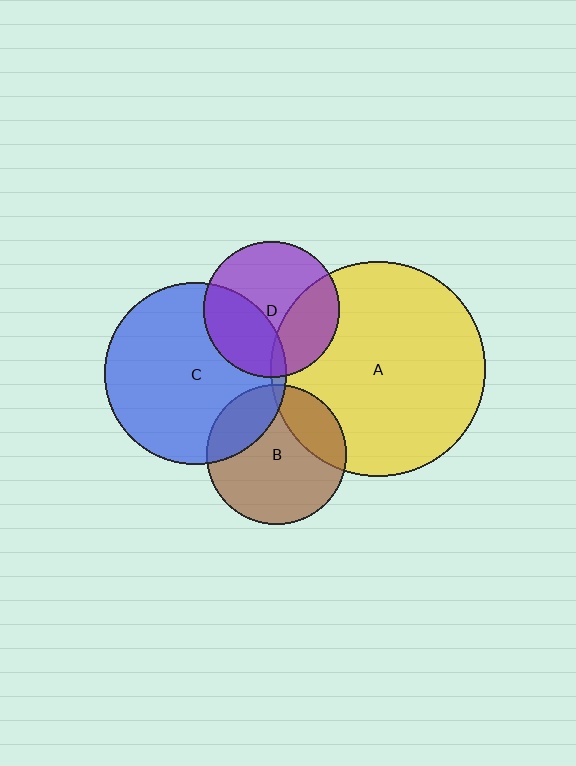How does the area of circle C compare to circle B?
Approximately 1.7 times.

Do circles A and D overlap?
Yes.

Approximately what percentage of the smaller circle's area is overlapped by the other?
Approximately 30%.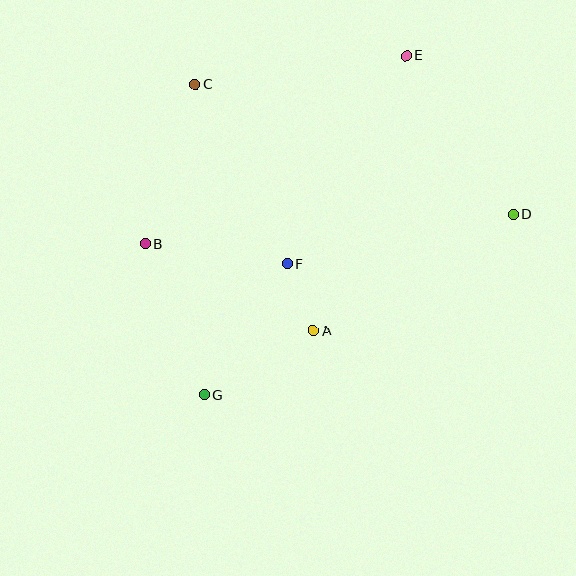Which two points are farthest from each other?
Points E and G are farthest from each other.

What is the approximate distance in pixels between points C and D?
The distance between C and D is approximately 343 pixels.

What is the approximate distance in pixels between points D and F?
The distance between D and F is approximately 232 pixels.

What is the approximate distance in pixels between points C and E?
The distance between C and E is approximately 213 pixels.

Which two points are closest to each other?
Points A and F are closest to each other.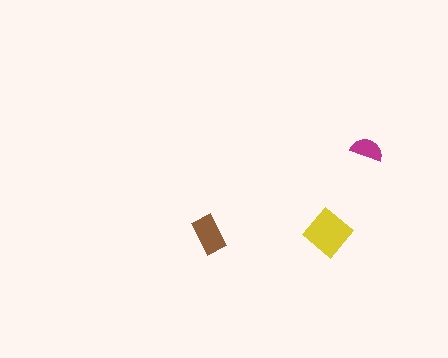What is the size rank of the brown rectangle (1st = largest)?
2nd.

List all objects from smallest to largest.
The magenta semicircle, the brown rectangle, the yellow diamond.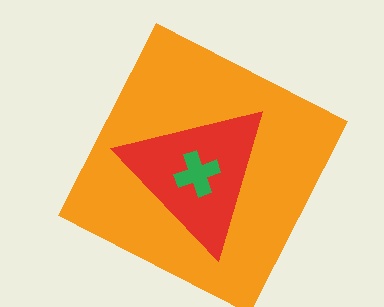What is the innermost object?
The green cross.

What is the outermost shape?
The orange square.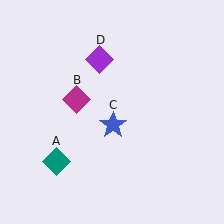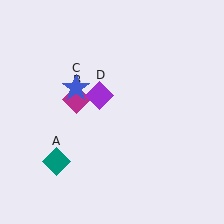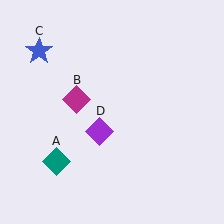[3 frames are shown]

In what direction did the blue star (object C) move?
The blue star (object C) moved up and to the left.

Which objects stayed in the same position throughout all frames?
Teal diamond (object A) and magenta diamond (object B) remained stationary.